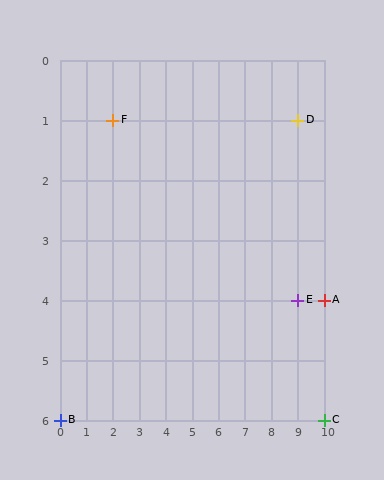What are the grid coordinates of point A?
Point A is at grid coordinates (10, 4).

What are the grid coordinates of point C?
Point C is at grid coordinates (10, 6).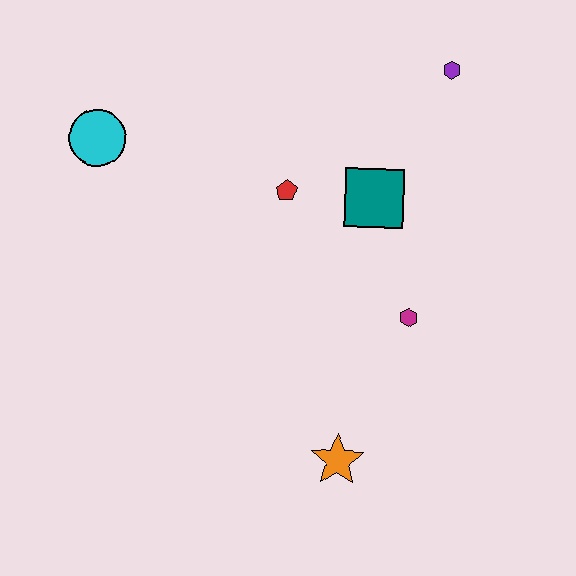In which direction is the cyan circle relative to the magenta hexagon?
The cyan circle is to the left of the magenta hexagon.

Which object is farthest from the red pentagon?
The orange star is farthest from the red pentagon.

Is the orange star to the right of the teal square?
No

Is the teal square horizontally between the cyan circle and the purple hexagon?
Yes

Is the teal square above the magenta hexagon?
Yes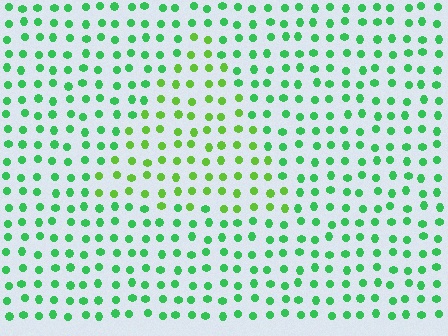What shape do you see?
I see a triangle.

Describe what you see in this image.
The image is filled with small green elements in a uniform arrangement. A triangle-shaped region is visible where the elements are tinted to a slightly different hue, forming a subtle color boundary.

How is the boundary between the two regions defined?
The boundary is defined purely by a slight shift in hue (about 33 degrees). Spacing, size, and orientation are identical on both sides.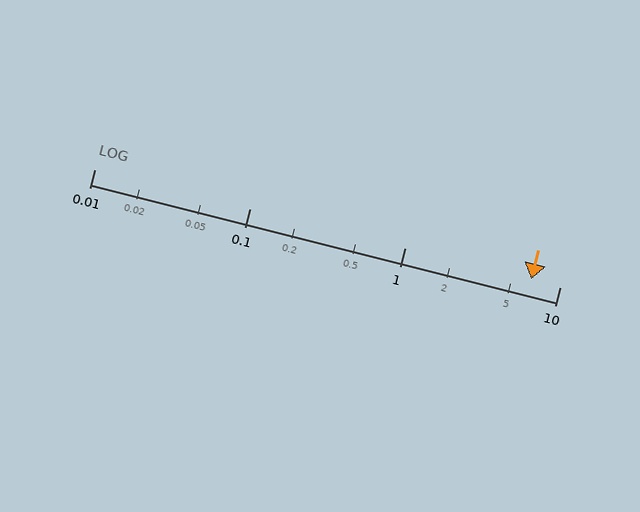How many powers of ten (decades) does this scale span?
The scale spans 3 decades, from 0.01 to 10.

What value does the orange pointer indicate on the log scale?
The pointer indicates approximately 6.5.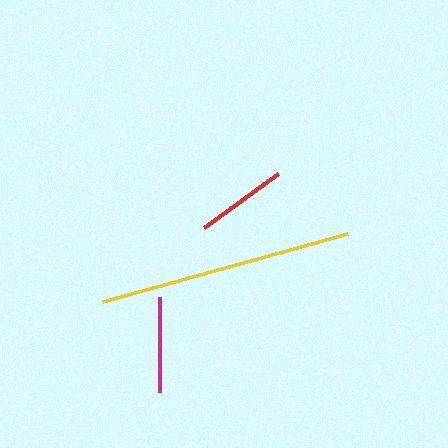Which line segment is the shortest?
The red line is the shortest at approximately 91 pixels.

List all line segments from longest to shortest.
From longest to shortest: yellow, magenta, red.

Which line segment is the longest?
The yellow line is the longest at approximately 254 pixels.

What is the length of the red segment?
The red segment is approximately 91 pixels long.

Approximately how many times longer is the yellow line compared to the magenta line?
The yellow line is approximately 2.7 times the length of the magenta line.